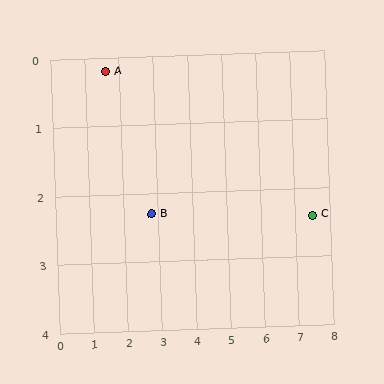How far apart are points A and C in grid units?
Points A and C are about 6.3 grid units apart.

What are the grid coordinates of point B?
Point B is at approximately (2.8, 2.3).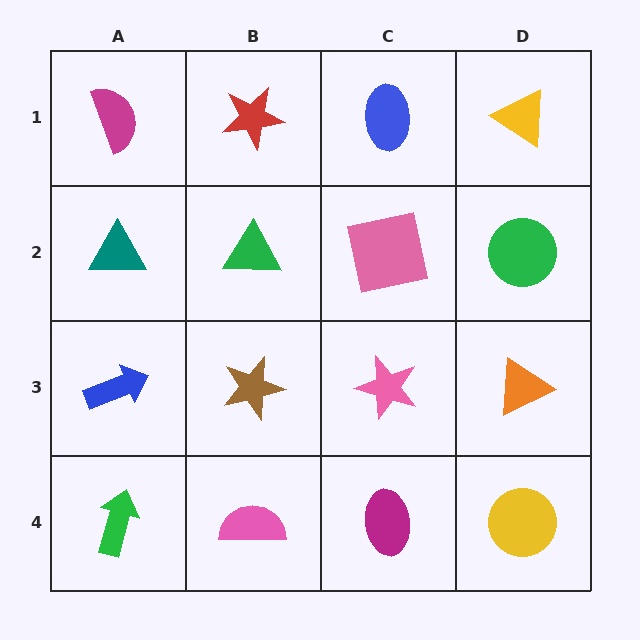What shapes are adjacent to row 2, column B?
A red star (row 1, column B), a brown star (row 3, column B), a teal triangle (row 2, column A), a pink square (row 2, column C).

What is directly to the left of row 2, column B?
A teal triangle.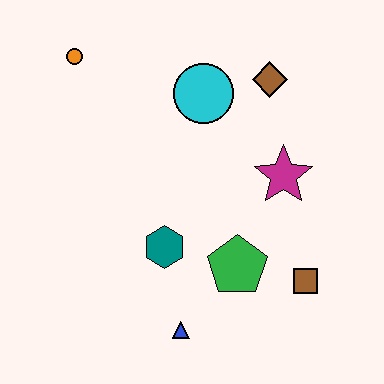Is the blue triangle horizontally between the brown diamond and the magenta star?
No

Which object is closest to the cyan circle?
The brown diamond is closest to the cyan circle.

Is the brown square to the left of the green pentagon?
No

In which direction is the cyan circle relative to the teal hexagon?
The cyan circle is above the teal hexagon.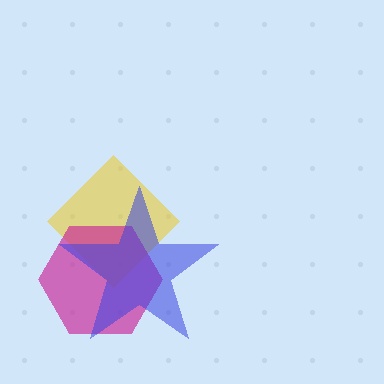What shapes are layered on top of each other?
The layered shapes are: a yellow diamond, a magenta hexagon, a blue star.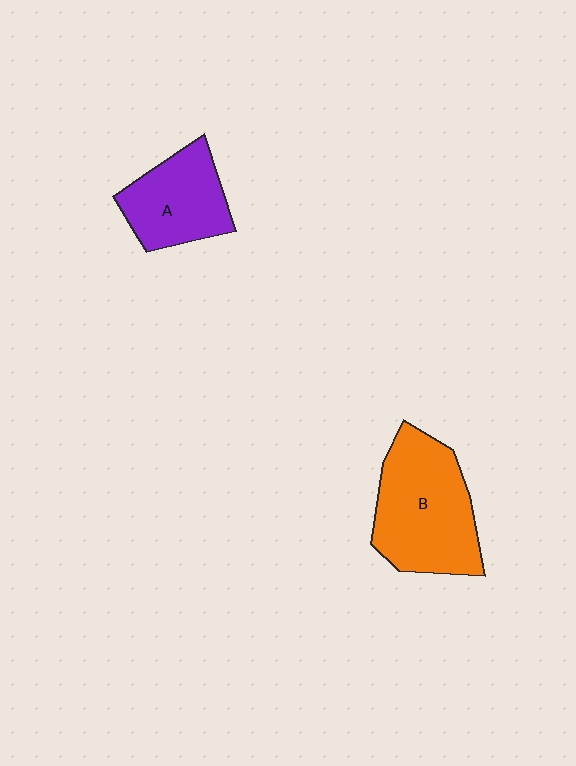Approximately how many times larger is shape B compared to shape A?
Approximately 1.5 times.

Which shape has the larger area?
Shape B (orange).